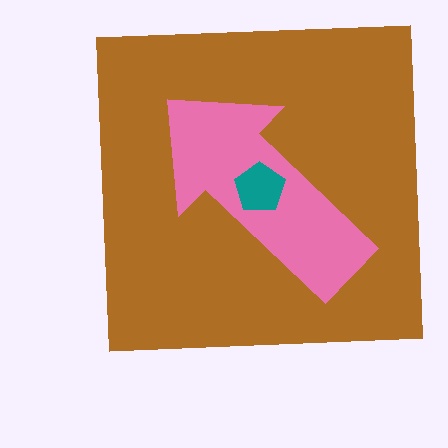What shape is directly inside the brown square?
The pink arrow.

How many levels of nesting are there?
3.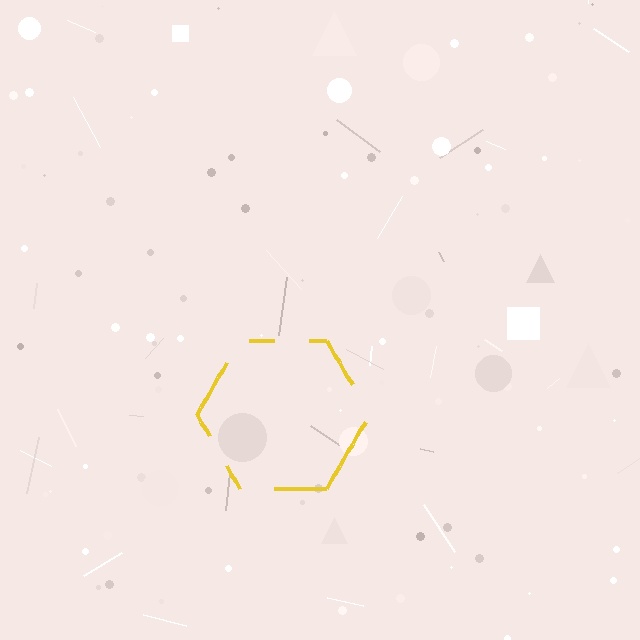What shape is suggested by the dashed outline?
The dashed outline suggests a hexagon.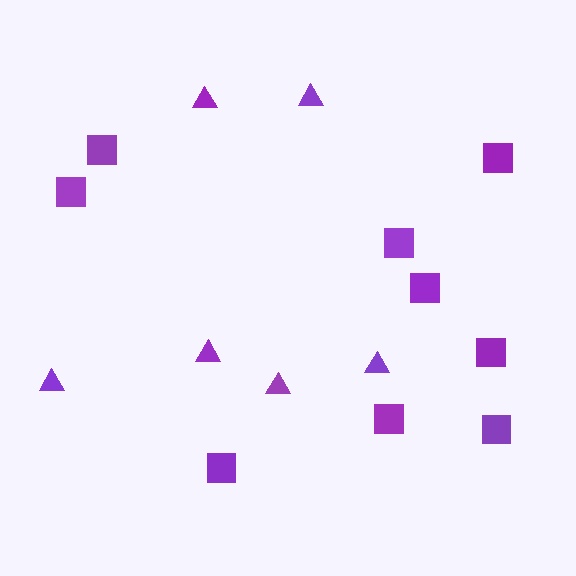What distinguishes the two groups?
There are 2 groups: one group of squares (9) and one group of triangles (6).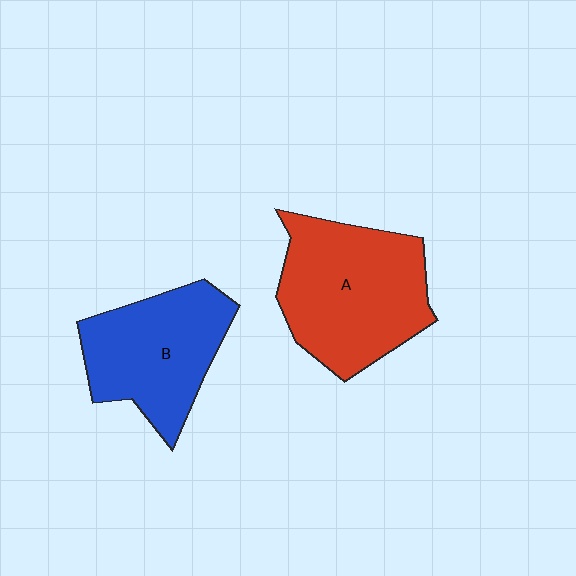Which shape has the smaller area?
Shape B (blue).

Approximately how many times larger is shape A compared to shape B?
Approximately 1.2 times.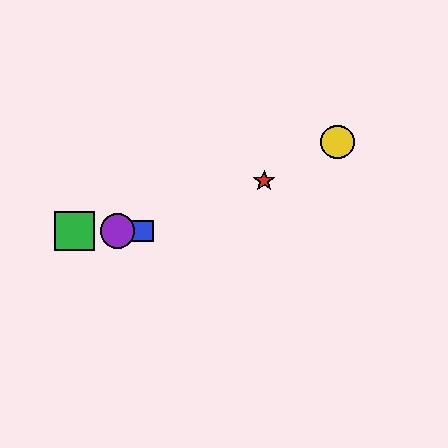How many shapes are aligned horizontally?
3 shapes (the blue square, the green square, the purple circle) are aligned horizontally.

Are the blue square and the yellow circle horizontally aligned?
No, the blue square is at y≈231 and the yellow circle is at y≈142.